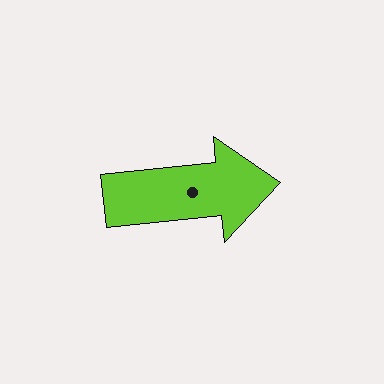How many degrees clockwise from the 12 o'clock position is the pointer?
Approximately 84 degrees.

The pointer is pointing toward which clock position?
Roughly 3 o'clock.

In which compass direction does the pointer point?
East.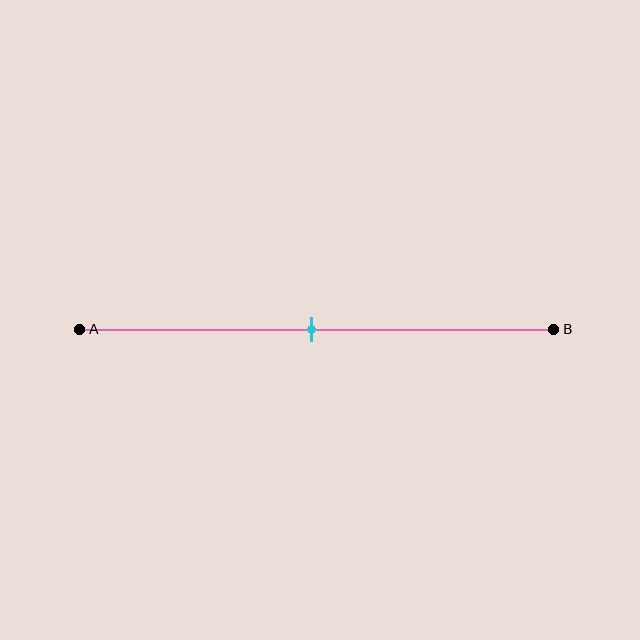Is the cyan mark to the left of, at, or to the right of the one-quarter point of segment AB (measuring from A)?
The cyan mark is to the right of the one-quarter point of segment AB.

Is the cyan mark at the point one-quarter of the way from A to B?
No, the mark is at about 50% from A, not at the 25% one-quarter point.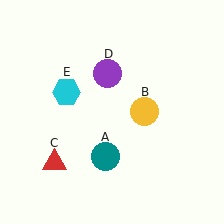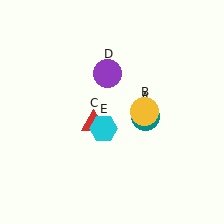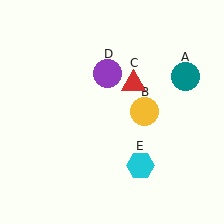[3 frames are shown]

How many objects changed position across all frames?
3 objects changed position: teal circle (object A), red triangle (object C), cyan hexagon (object E).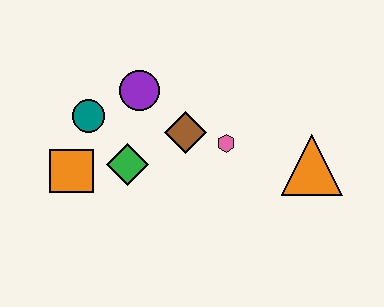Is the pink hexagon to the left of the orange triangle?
Yes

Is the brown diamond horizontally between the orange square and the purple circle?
No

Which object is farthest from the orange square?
The orange triangle is farthest from the orange square.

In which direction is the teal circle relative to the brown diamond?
The teal circle is to the left of the brown diamond.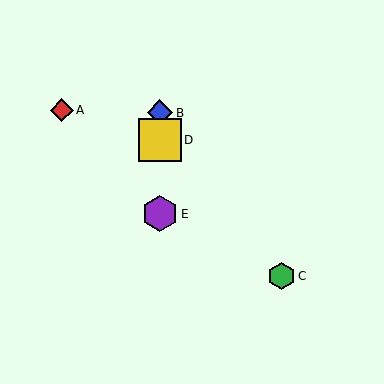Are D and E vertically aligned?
Yes, both are at x≈160.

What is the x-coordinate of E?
Object E is at x≈160.